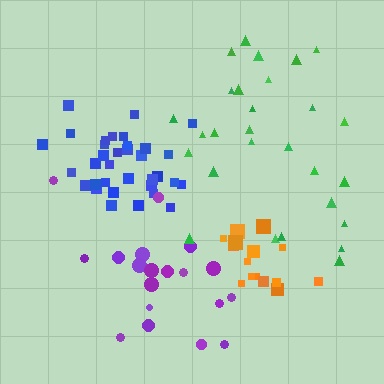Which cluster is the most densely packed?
Blue.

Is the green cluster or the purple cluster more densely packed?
Purple.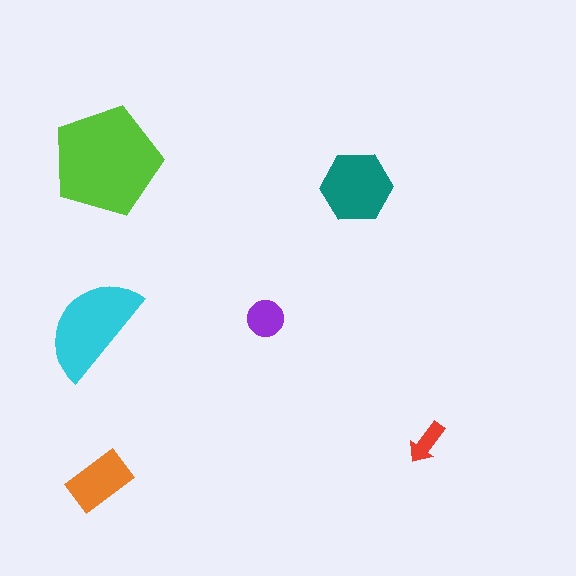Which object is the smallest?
The red arrow.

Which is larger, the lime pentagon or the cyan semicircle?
The lime pentagon.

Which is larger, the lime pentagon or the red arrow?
The lime pentagon.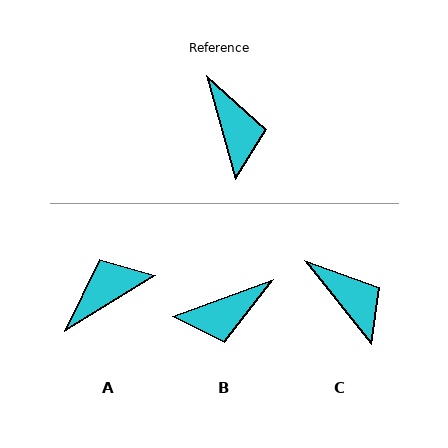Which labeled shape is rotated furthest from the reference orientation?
A, about 106 degrees away.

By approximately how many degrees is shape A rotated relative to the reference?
Approximately 106 degrees counter-clockwise.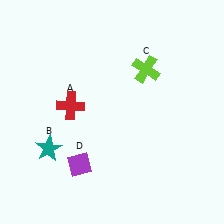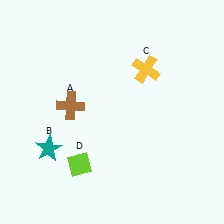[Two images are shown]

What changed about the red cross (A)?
In Image 1, A is red. In Image 2, it changed to brown.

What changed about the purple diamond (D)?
In Image 1, D is purple. In Image 2, it changed to lime.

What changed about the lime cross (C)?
In Image 1, C is lime. In Image 2, it changed to yellow.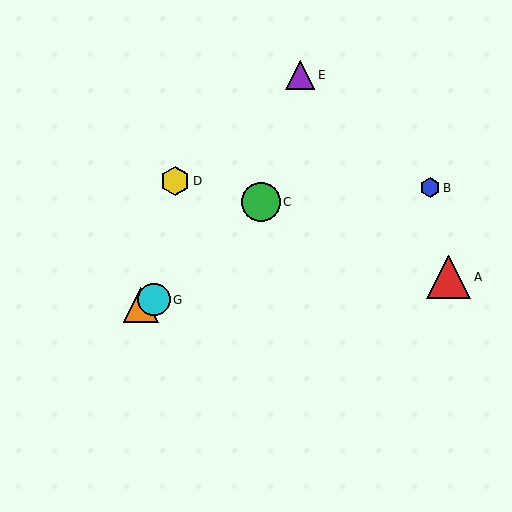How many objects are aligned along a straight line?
3 objects (B, F, G) are aligned along a straight line.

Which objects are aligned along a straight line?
Objects B, F, G are aligned along a straight line.